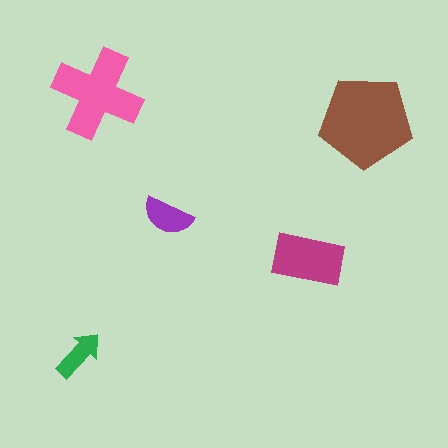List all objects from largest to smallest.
The brown pentagon, the pink cross, the magenta rectangle, the purple semicircle, the green arrow.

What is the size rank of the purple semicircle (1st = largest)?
4th.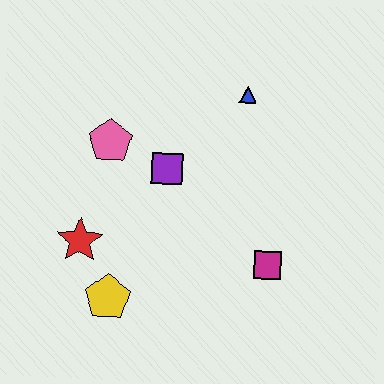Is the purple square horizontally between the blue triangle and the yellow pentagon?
Yes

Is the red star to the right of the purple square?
No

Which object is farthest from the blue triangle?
The yellow pentagon is farthest from the blue triangle.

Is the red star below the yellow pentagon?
No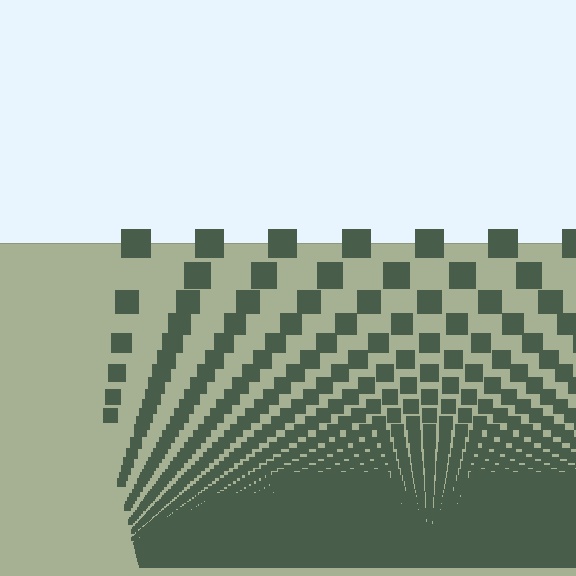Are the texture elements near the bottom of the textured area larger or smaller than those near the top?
Smaller. The gradient is inverted — elements near the bottom are smaller and denser.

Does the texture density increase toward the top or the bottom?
Density increases toward the bottom.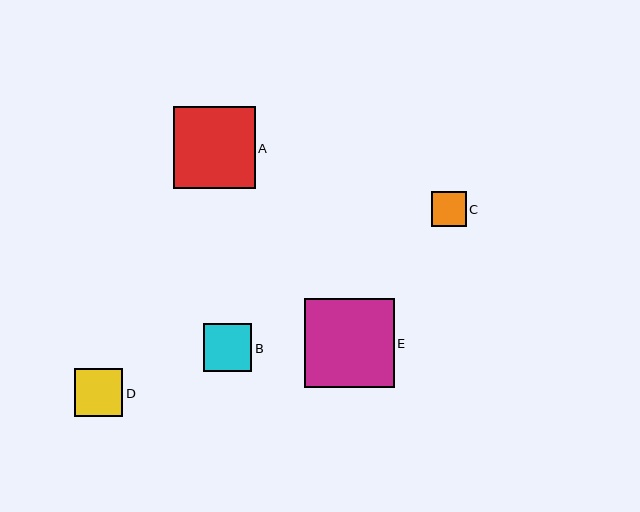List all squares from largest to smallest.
From largest to smallest: E, A, B, D, C.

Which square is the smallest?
Square C is the smallest with a size of approximately 35 pixels.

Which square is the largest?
Square E is the largest with a size of approximately 89 pixels.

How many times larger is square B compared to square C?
Square B is approximately 1.4 times the size of square C.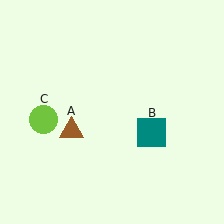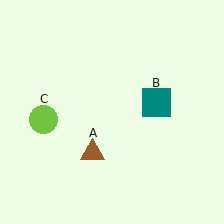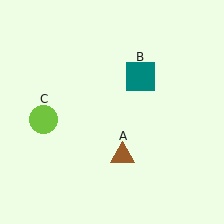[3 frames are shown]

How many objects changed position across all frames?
2 objects changed position: brown triangle (object A), teal square (object B).